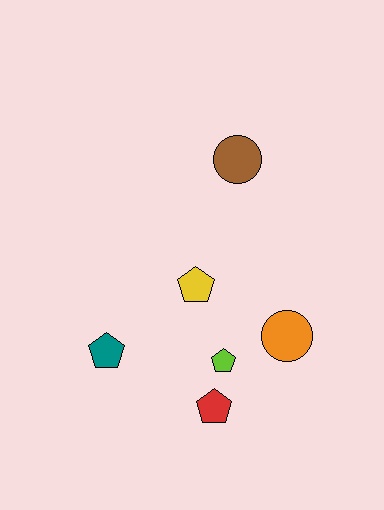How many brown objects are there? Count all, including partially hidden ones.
There is 1 brown object.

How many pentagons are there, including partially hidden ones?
There are 4 pentagons.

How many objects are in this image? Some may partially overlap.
There are 6 objects.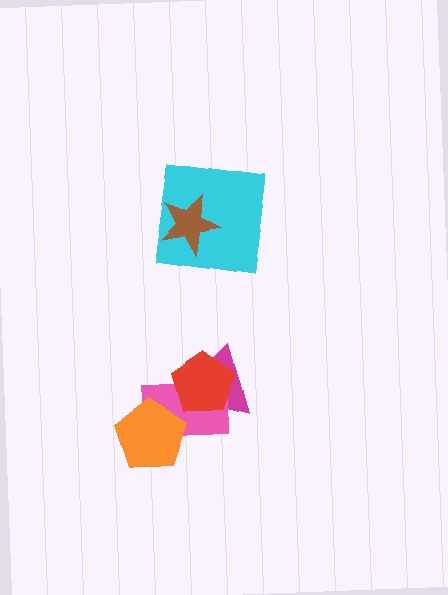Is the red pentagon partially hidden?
No, no other shape covers it.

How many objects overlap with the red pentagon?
2 objects overlap with the red pentagon.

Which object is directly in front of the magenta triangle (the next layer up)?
The pink rectangle is directly in front of the magenta triangle.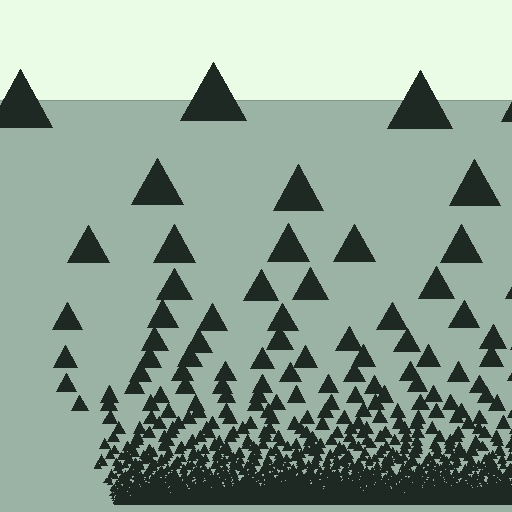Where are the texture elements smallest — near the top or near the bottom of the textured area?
Near the bottom.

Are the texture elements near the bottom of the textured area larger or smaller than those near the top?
Smaller. The gradient is inverted — elements near the bottom are smaller and denser.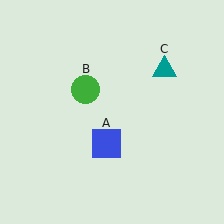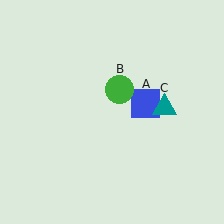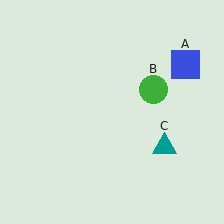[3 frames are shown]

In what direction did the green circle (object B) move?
The green circle (object B) moved right.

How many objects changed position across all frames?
3 objects changed position: blue square (object A), green circle (object B), teal triangle (object C).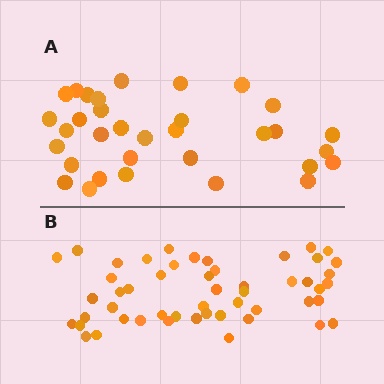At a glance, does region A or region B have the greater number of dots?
Region B (the bottom region) has more dots.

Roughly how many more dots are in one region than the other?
Region B has approximately 20 more dots than region A.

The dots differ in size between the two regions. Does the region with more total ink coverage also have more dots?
No. Region A has more total ink coverage because its dots are larger, but region B actually contains more individual dots. Total area can be misleading — the number of items is what matters here.